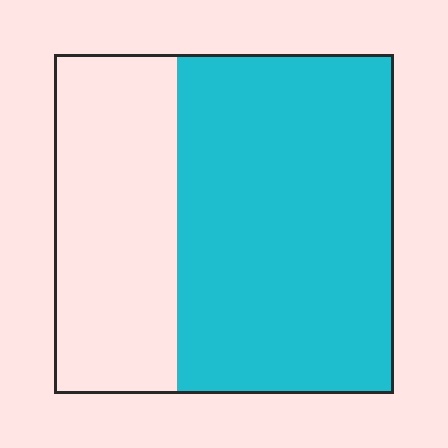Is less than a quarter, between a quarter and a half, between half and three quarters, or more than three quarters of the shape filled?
Between half and three quarters.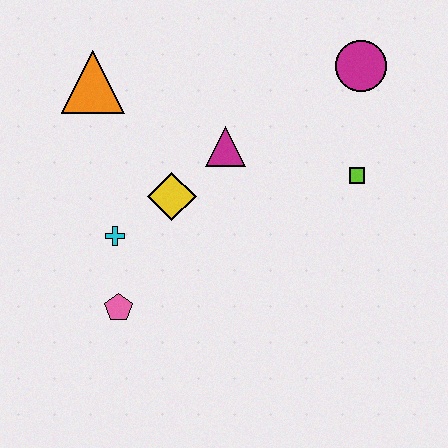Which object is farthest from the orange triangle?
The lime square is farthest from the orange triangle.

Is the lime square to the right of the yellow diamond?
Yes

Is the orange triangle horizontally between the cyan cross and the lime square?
No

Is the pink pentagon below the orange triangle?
Yes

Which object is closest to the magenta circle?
The lime square is closest to the magenta circle.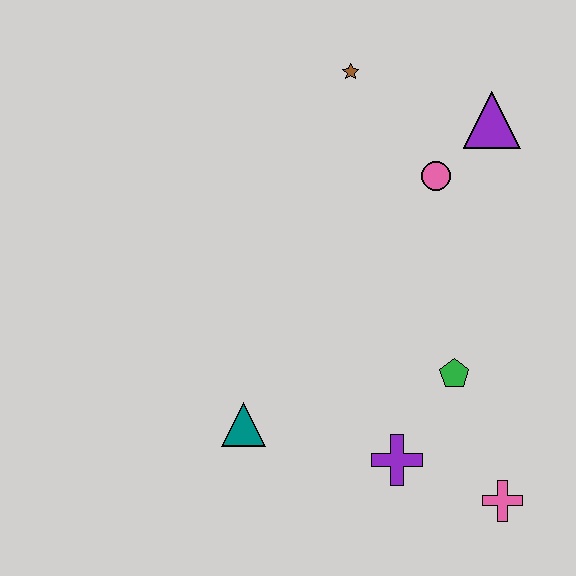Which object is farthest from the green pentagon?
The brown star is farthest from the green pentagon.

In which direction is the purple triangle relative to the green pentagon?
The purple triangle is above the green pentagon.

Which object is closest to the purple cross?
The green pentagon is closest to the purple cross.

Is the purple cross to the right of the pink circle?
No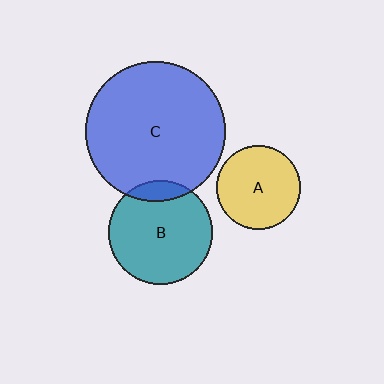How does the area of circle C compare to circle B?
Approximately 1.8 times.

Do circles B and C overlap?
Yes.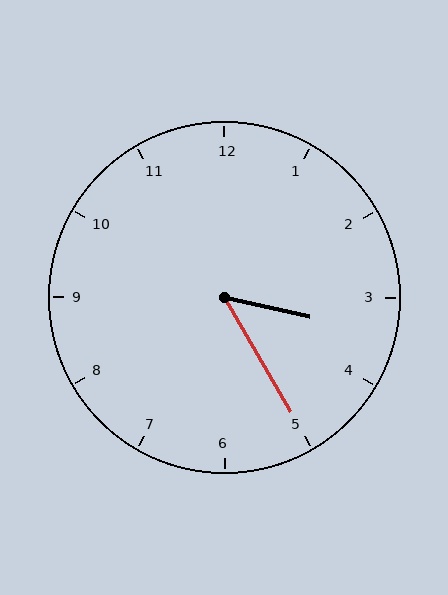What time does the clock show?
3:25.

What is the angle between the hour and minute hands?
Approximately 48 degrees.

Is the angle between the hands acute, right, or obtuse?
It is acute.